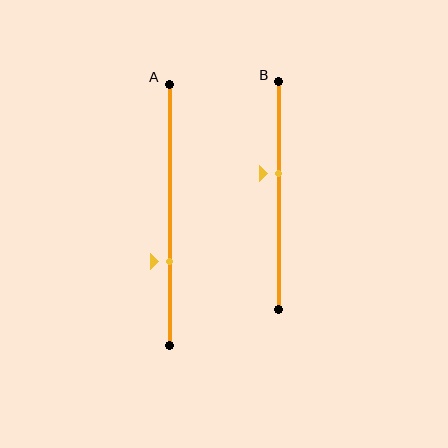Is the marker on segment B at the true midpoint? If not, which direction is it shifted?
No, the marker on segment B is shifted upward by about 10% of the segment length.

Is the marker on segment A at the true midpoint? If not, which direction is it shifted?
No, the marker on segment A is shifted downward by about 18% of the segment length.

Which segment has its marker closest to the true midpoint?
Segment B has its marker closest to the true midpoint.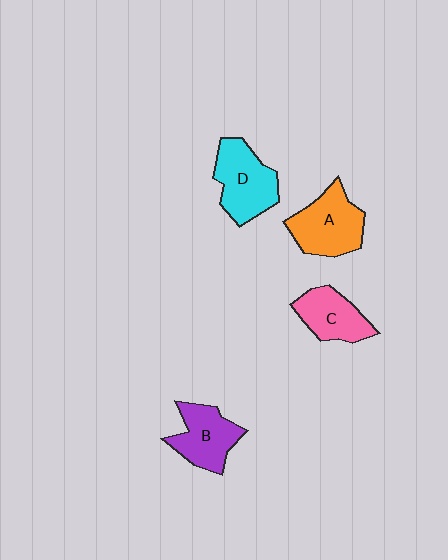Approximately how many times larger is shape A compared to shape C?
Approximately 1.3 times.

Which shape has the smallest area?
Shape C (pink).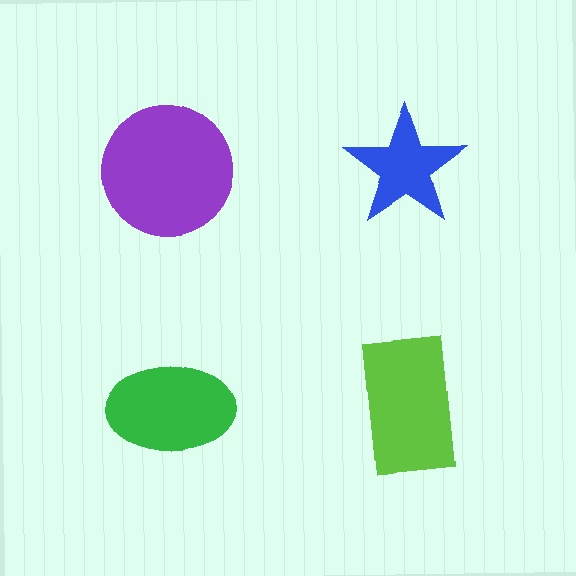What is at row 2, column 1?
A green ellipse.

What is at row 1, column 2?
A blue star.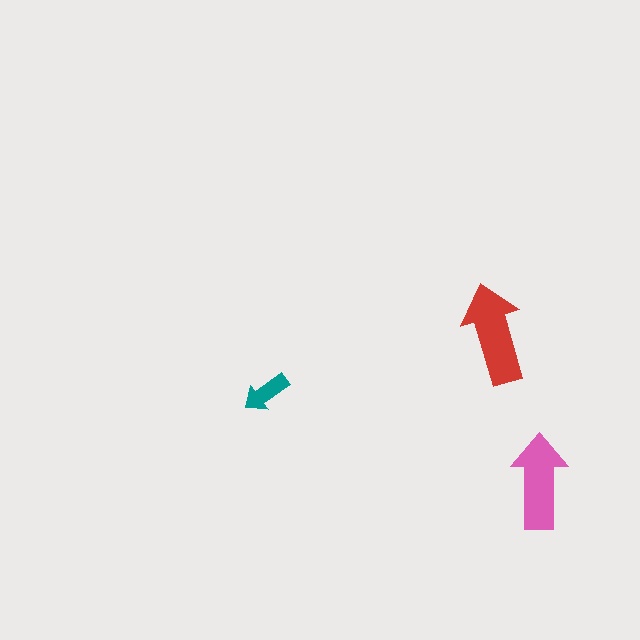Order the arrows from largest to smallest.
the red one, the pink one, the teal one.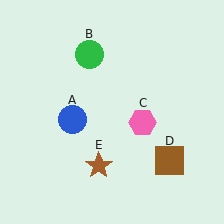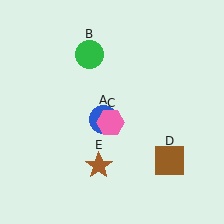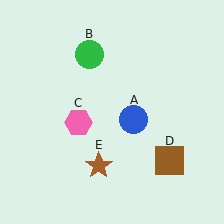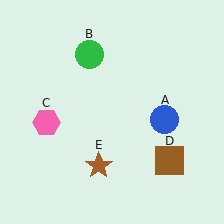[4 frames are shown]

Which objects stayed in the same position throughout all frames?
Green circle (object B) and brown square (object D) and brown star (object E) remained stationary.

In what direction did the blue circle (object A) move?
The blue circle (object A) moved right.